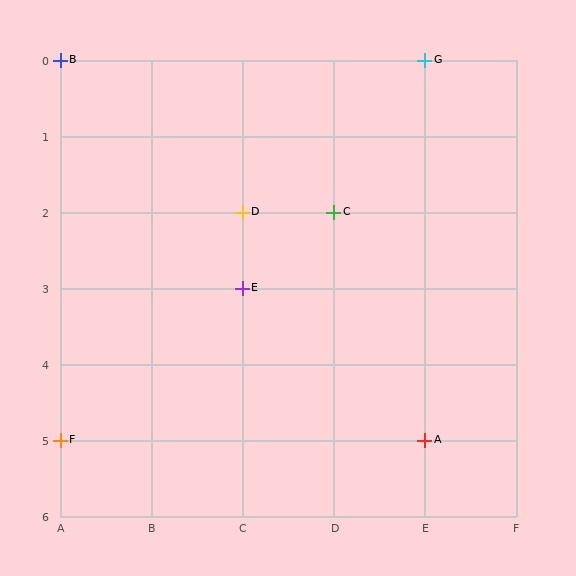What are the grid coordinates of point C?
Point C is at grid coordinates (D, 2).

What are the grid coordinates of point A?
Point A is at grid coordinates (E, 5).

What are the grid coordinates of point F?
Point F is at grid coordinates (A, 5).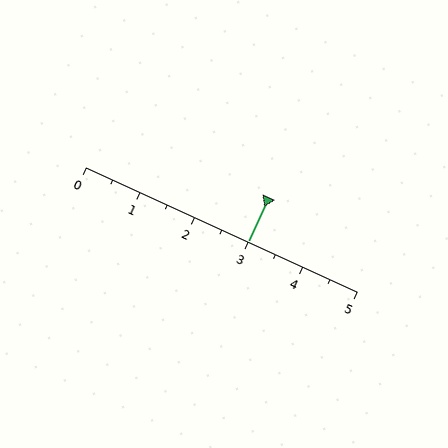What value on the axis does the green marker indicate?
The marker indicates approximately 3.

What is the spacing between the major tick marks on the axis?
The major ticks are spaced 1 apart.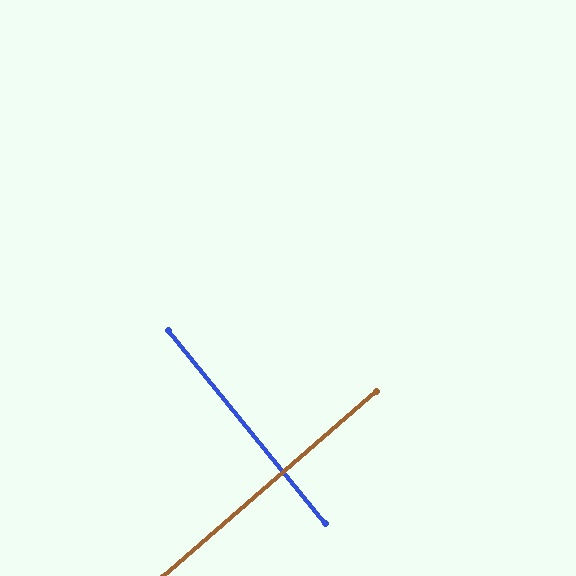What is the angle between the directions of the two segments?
Approximately 88 degrees.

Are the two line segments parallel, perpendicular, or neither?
Perpendicular — they meet at approximately 88°.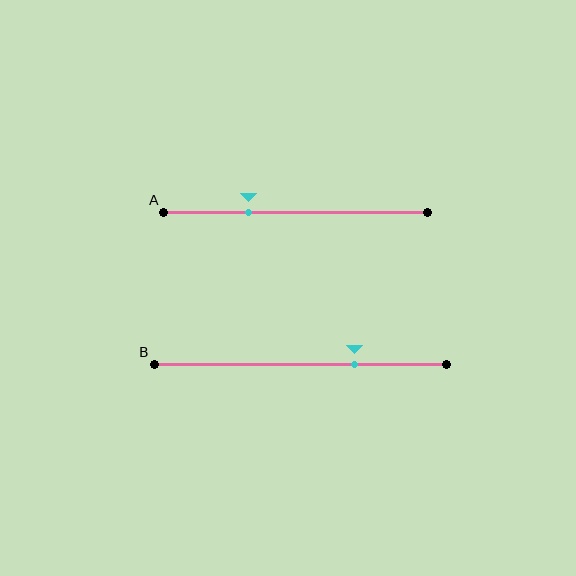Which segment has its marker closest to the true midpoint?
Segment A has its marker closest to the true midpoint.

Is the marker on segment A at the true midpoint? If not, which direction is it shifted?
No, the marker on segment A is shifted to the left by about 18% of the segment length.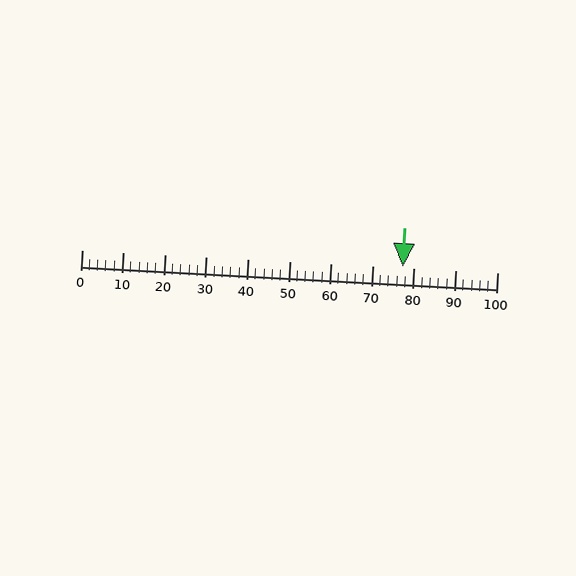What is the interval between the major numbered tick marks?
The major tick marks are spaced 10 units apart.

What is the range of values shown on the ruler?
The ruler shows values from 0 to 100.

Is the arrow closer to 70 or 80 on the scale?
The arrow is closer to 80.